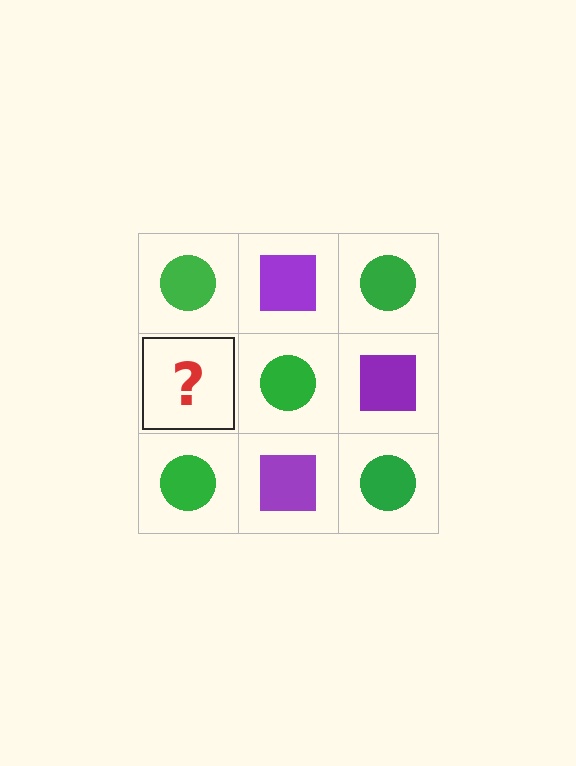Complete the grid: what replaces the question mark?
The question mark should be replaced with a purple square.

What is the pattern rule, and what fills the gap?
The rule is that it alternates green circle and purple square in a checkerboard pattern. The gap should be filled with a purple square.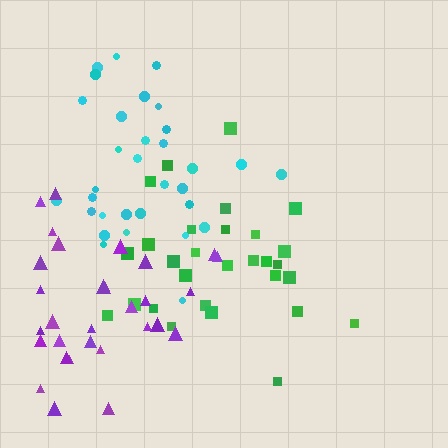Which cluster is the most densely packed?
Cyan.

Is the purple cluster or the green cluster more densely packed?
Green.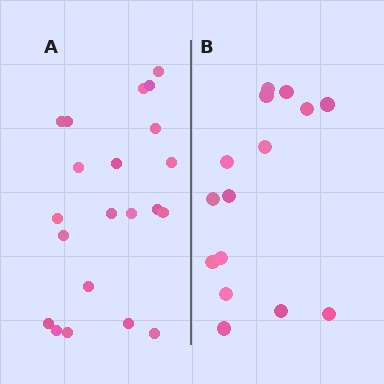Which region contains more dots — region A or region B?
Region A (the left region) has more dots.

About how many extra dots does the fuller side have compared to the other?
Region A has about 6 more dots than region B.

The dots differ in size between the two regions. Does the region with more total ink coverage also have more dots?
No. Region B has more total ink coverage because its dots are larger, but region A actually contains more individual dots. Total area can be misleading — the number of items is what matters here.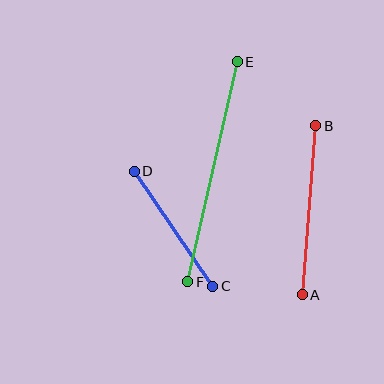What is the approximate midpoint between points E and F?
The midpoint is at approximately (212, 172) pixels.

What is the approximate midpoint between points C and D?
The midpoint is at approximately (173, 229) pixels.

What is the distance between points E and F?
The distance is approximately 226 pixels.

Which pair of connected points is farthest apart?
Points E and F are farthest apart.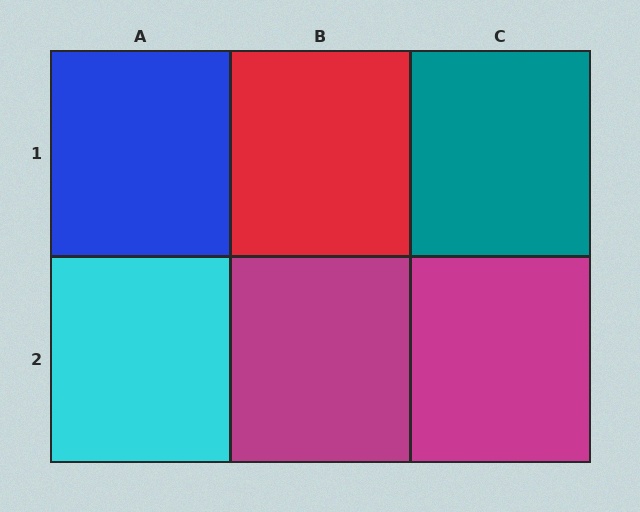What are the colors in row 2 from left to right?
Cyan, magenta, magenta.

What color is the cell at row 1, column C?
Teal.